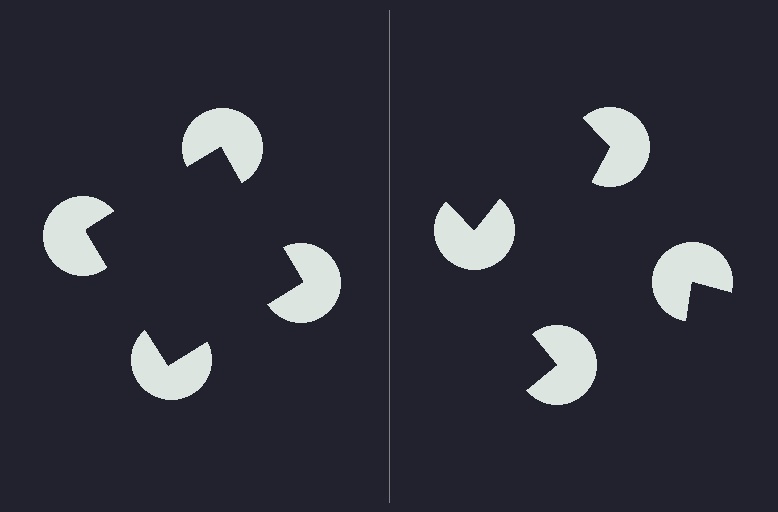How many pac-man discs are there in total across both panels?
8 — 4 on each side.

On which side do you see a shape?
An illusory square appears on the left side. On the right side the wedge cuts are rotated, so no coherent shape forms.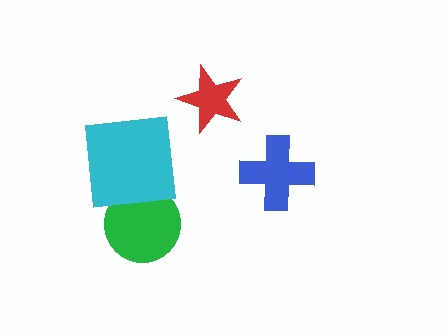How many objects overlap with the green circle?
1 object overlaps with the green circle.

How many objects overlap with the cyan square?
1 object overlaps with the cyan square.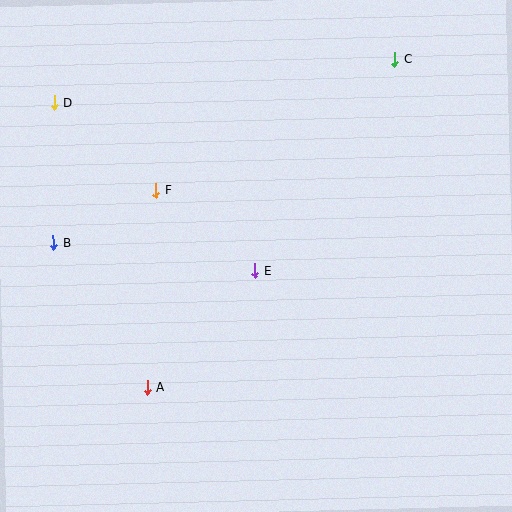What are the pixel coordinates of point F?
Point F is at (156, 191).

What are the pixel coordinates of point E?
Point E is at (255, 271).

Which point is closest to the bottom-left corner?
Point A is closest to the bottom-left corner.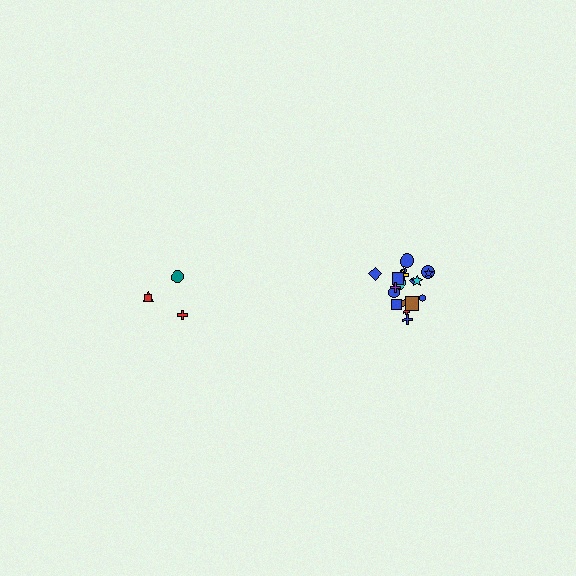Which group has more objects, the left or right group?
The right group.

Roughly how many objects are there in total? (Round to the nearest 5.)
Roughly 20 objects in total.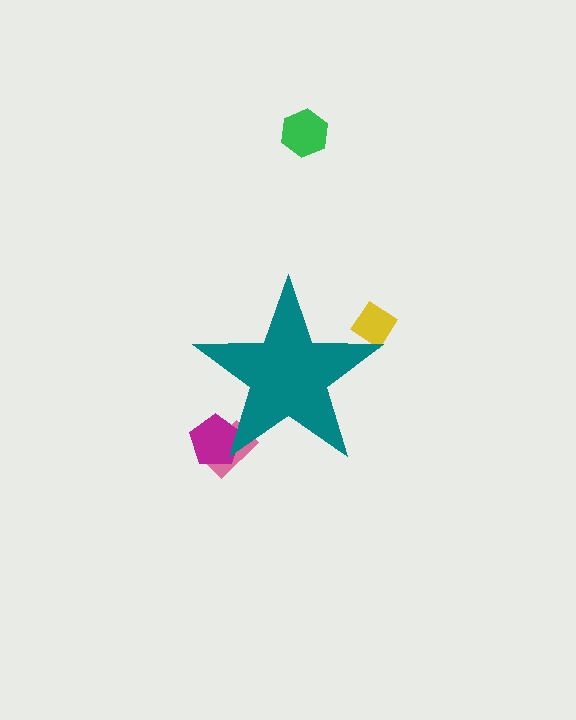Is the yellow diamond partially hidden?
Yes, the yellow diamond is partially hidden behind the teal star.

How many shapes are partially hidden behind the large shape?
3 shapes are partially hidden.